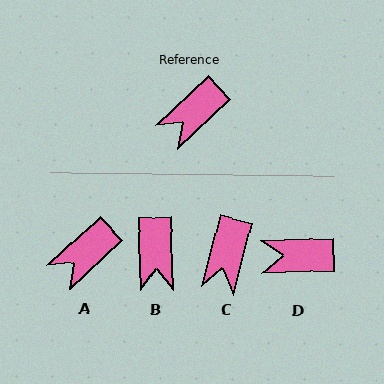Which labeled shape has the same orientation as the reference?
A.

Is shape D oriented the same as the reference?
No, it is off by about 42 degrees.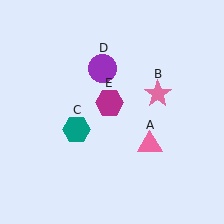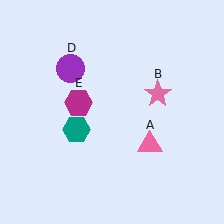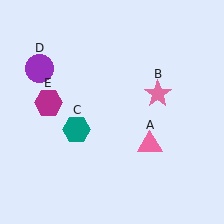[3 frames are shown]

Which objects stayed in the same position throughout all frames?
Pink triangle (object A) and pink star (object B) and teal hexagon (object C) remained stationary.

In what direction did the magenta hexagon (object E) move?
The magenta hexagon (object E) moved left.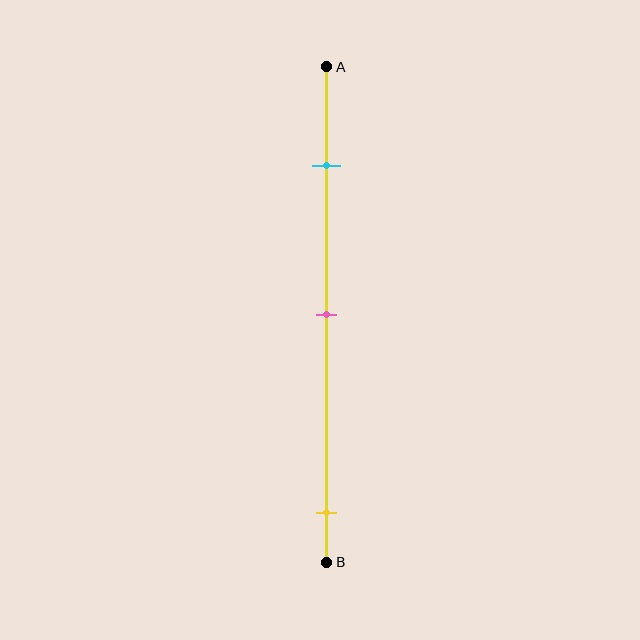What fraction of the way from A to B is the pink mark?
The pink mark is approximately 50% (0.5) of the way from A to B.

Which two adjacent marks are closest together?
The cyan and pink marks are the closest adjacent pair.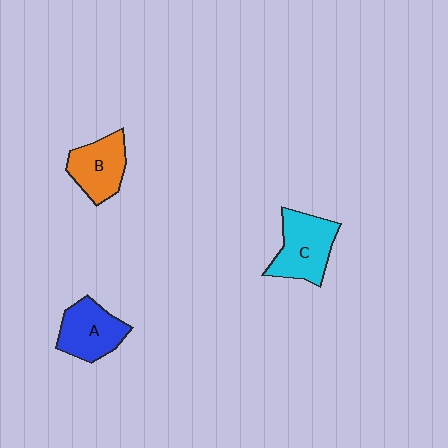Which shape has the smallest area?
Shape B (orange).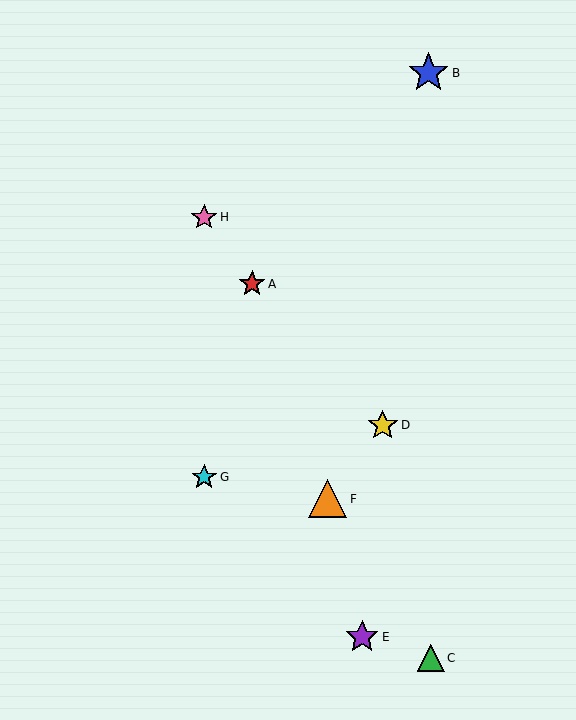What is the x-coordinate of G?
Object G is at x≈204.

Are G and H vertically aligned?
Yes, both are at x≈204.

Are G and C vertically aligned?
No, G is at x≈204 and C is at x≈431.